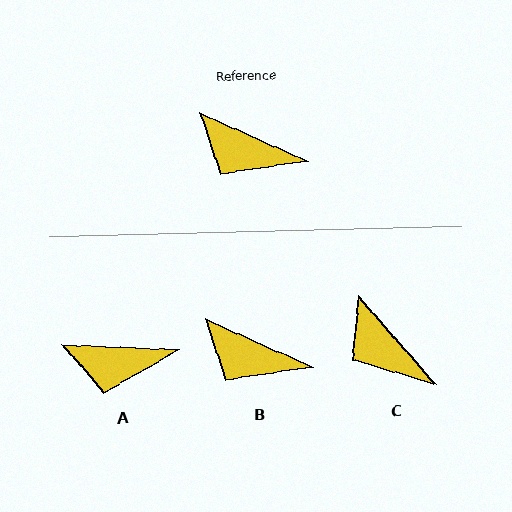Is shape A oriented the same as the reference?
No, it is off by about 22 degrees.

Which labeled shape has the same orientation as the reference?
B.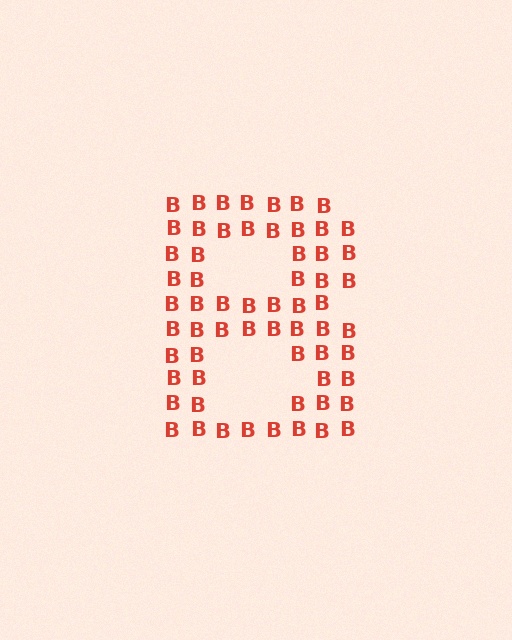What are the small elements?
The small elements are letter B's.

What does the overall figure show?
The overall figure shows the letter B.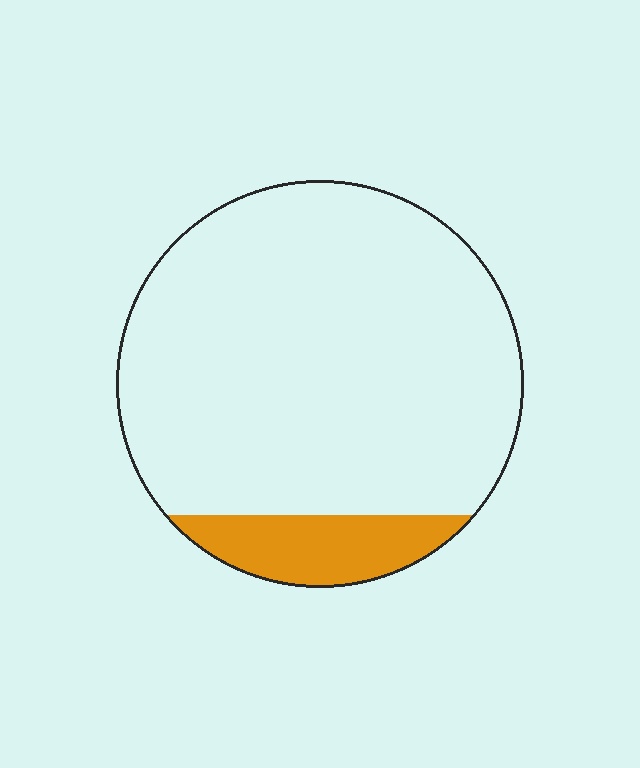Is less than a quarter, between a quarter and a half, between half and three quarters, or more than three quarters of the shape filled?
Less than a quarter.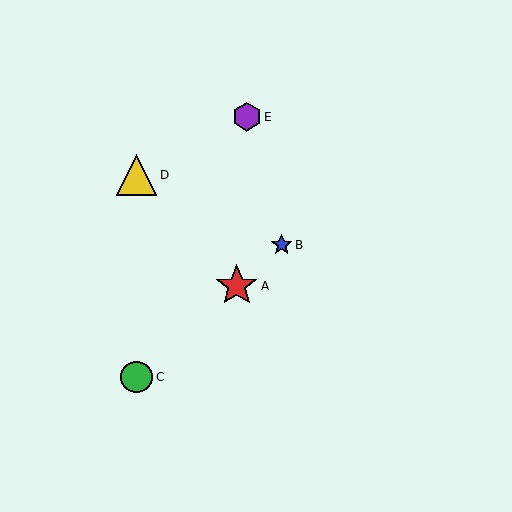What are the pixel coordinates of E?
Object E is at (247, 117).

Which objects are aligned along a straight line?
Objects A, B, C are aligned along a straight line.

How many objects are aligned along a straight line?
3 objects (A, B, C) are aligned along a straight line.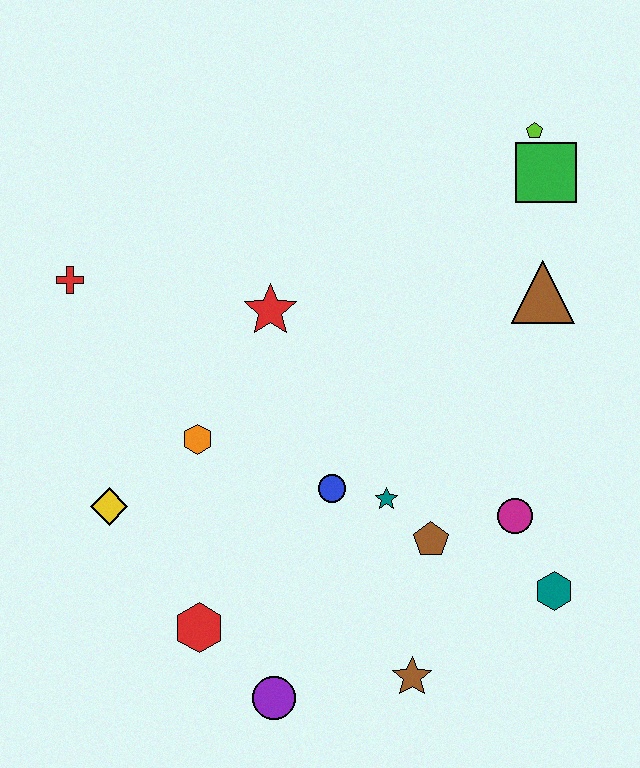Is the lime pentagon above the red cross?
Yes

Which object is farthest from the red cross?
The teal hexagon is farthest from the red cross.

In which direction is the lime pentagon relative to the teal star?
The lime pentagon is above the teal star.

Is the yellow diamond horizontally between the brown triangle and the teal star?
No